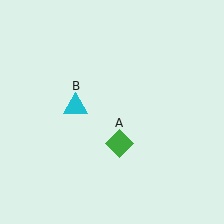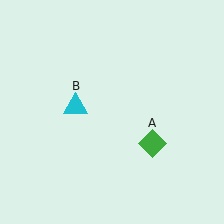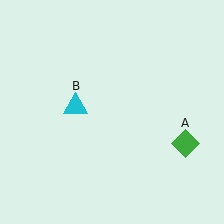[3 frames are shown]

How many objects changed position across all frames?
1 object changed position: green diamond (object A).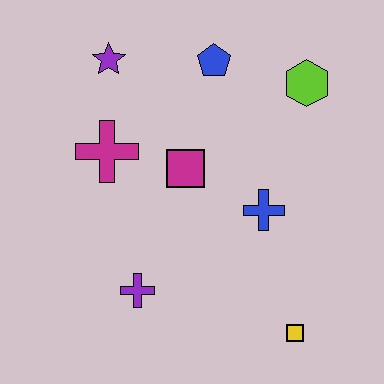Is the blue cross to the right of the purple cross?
Yes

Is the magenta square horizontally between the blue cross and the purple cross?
Yes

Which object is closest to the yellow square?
The blue cross is closest to the yellow square.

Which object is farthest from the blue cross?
The purple star is farthest from the blue cross.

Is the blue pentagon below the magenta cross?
No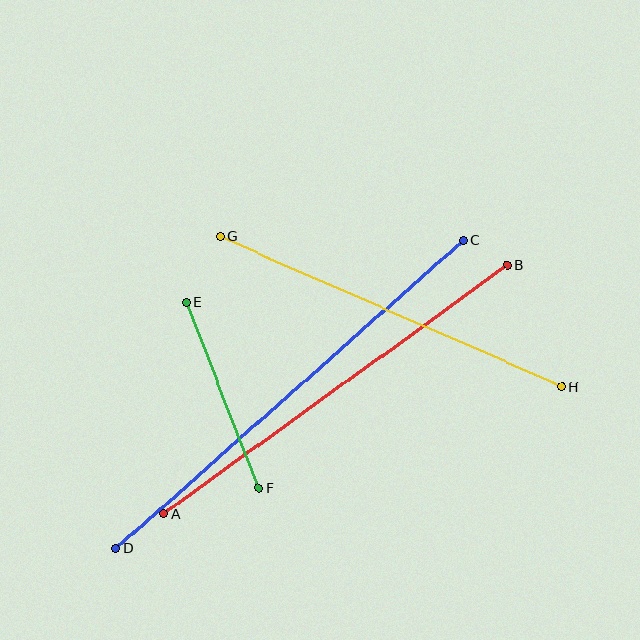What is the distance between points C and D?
The distance is approximately 464 pixels.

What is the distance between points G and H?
The distance is approximately 373 pixels.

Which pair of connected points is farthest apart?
Points C and D are farthest apart.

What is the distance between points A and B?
The distance is approximately 424 pixels.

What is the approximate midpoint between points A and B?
The midpoint is at approximately (336, 389) pixels.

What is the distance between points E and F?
The distance is approximately 199 pixels.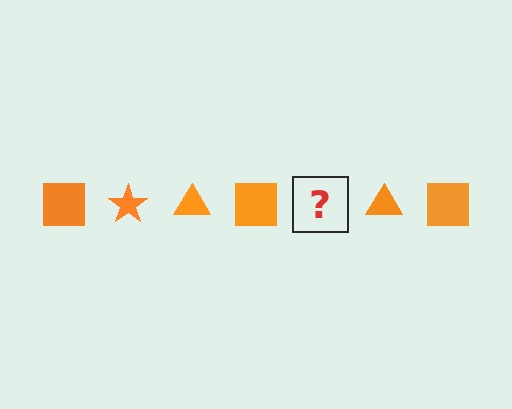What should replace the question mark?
The question mark should be replaced with an orange star.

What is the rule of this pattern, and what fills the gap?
The rule is that the pattern cycles through square, star, triangle shapes in orange. The gap should be filled with an orange star.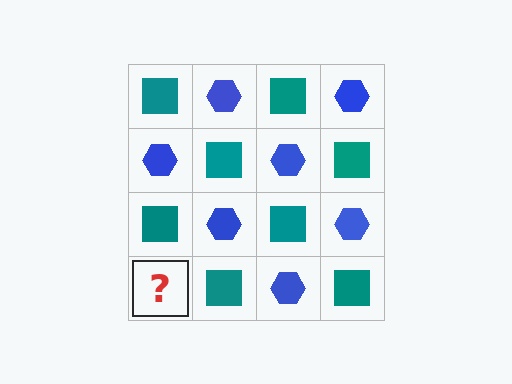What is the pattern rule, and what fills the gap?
The rule is that it alternates teal square and blue hexagon in a checkerboard pattern. The gap should be filled with a blue hexagon.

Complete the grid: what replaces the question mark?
The question mark should be replaced with a blue hexagon.